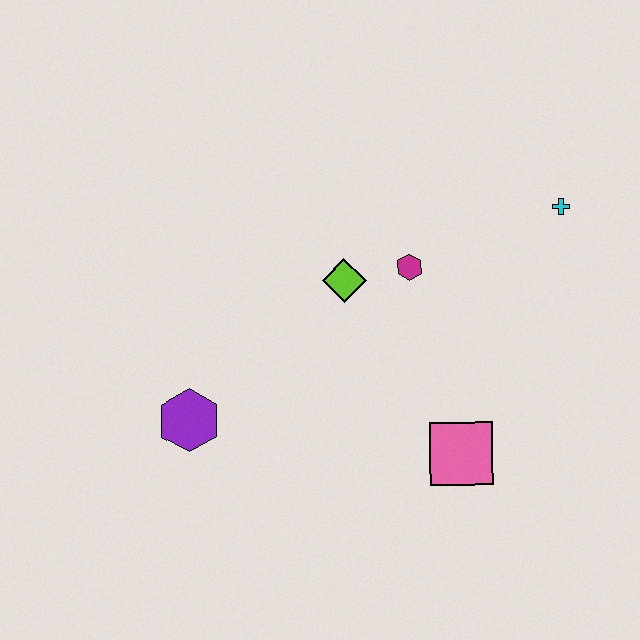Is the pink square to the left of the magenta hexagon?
No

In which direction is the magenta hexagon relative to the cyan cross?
The magenta hexagon is to the left of the cyan cross.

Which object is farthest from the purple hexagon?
The cyan cross is farthest from the purple hexagon.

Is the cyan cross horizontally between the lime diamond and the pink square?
No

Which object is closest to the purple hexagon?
The lime diamond is closest to the purple hexagon.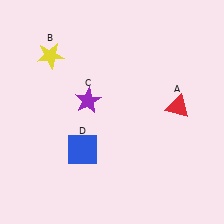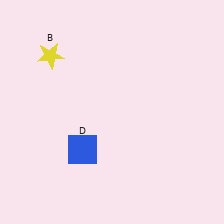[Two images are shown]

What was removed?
The red triangle (A), the purple star (C) were removed in Image 2.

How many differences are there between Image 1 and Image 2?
There are 2 differences between the two images.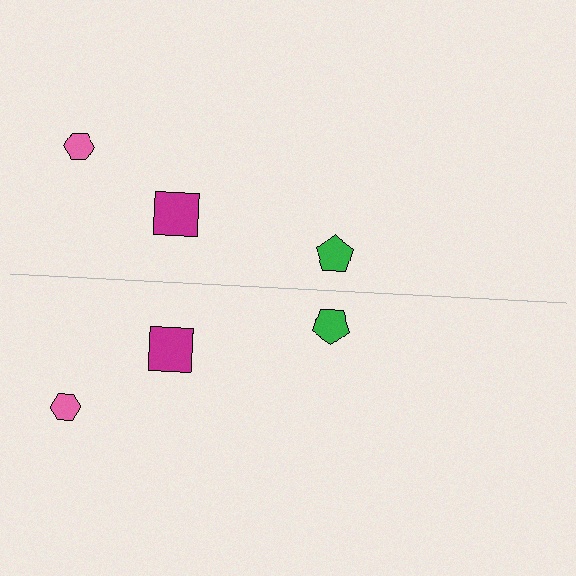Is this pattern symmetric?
Yes, this pattern has bilateral (reflection) symmetry.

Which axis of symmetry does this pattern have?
The pattern has a horizontal axis of symmetry running through the center of the image.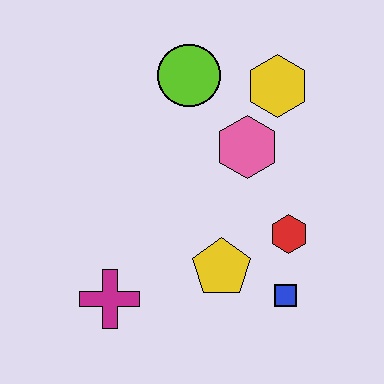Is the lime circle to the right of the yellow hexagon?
No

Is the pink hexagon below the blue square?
No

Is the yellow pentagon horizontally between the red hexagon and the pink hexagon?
No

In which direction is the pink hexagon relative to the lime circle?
The pink hexagon is below the lime circle.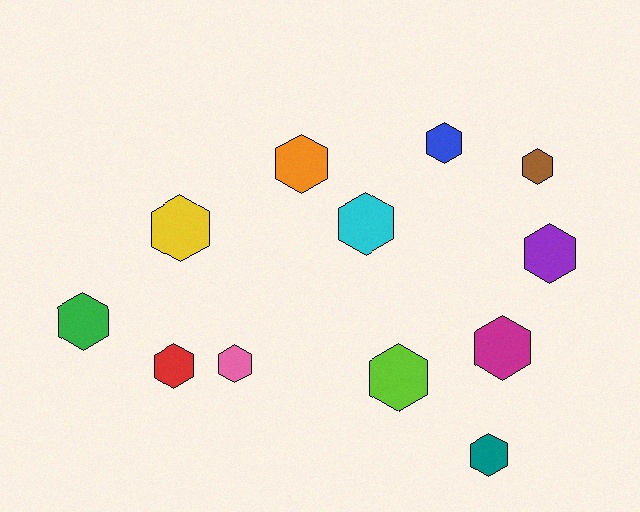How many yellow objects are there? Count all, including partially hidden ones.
There is 1 yellow object.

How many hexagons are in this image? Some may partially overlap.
There are 12 hexagons.